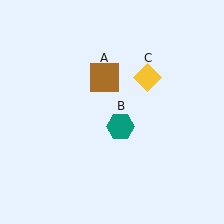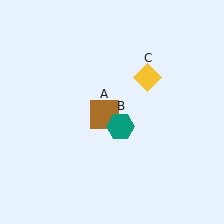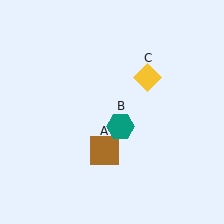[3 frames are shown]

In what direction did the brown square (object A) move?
The brown square (object A) moved down.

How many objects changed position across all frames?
1 object changed position: brown square (object A).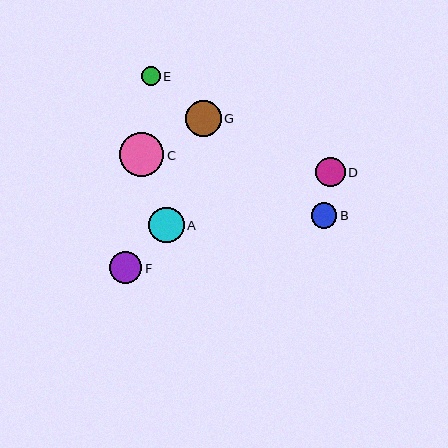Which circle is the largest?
Circle C is the largest with a size of approximately 44 pixels.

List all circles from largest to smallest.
From largest to smallest: C, G, A, F, D, B, E.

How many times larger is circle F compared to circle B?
Circle F is approximately 1.2 times the size of circle B.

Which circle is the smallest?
Circle E is the smallest with a size of approximately 19 pixels.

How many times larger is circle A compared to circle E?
Circle A is approximately 1.9 times the size of circle E.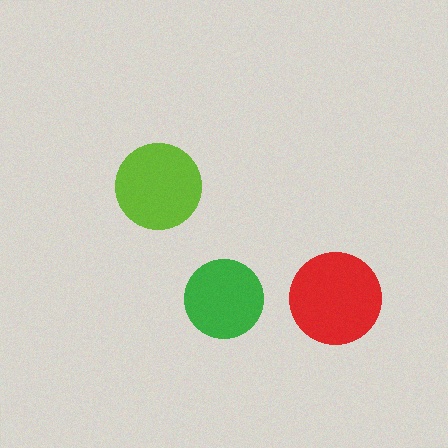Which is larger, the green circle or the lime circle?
The lime one.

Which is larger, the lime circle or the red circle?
The red one.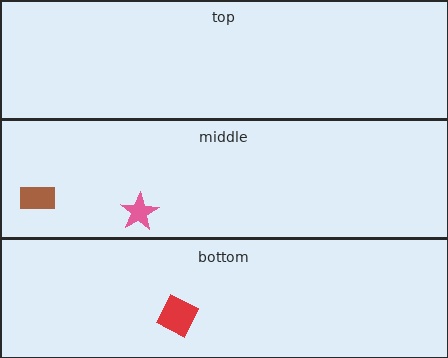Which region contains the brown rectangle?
The middle region.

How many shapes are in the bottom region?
1.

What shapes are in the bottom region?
The red square.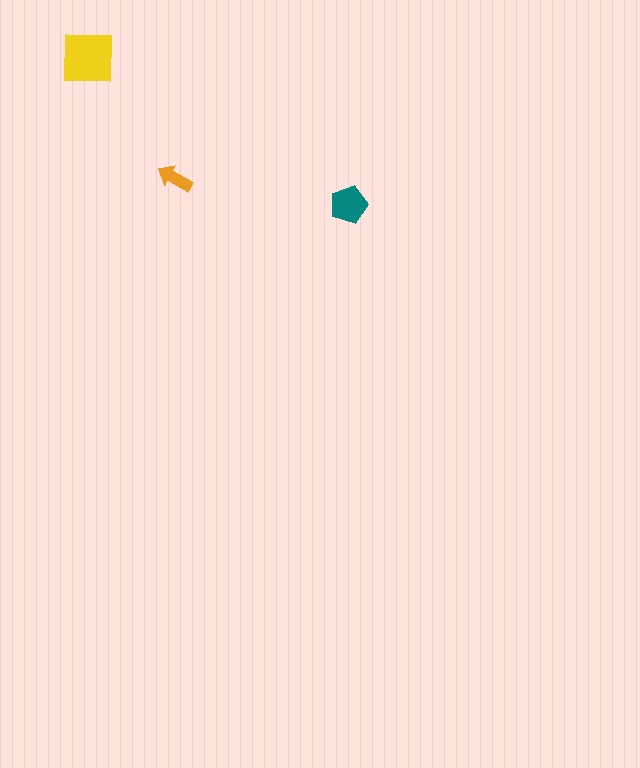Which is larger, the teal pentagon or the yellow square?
The yellow square.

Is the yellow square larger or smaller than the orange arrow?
Larger.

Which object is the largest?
The yellow square.